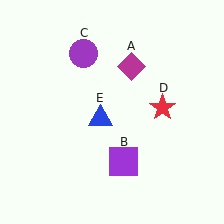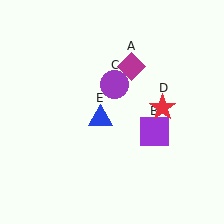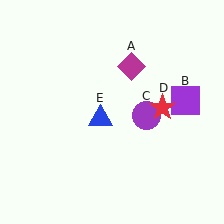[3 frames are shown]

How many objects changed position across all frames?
2 objects changed position: purple square (object B), purple circle (object C).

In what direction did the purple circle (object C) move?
The purple circle (object C) moved down and to the right.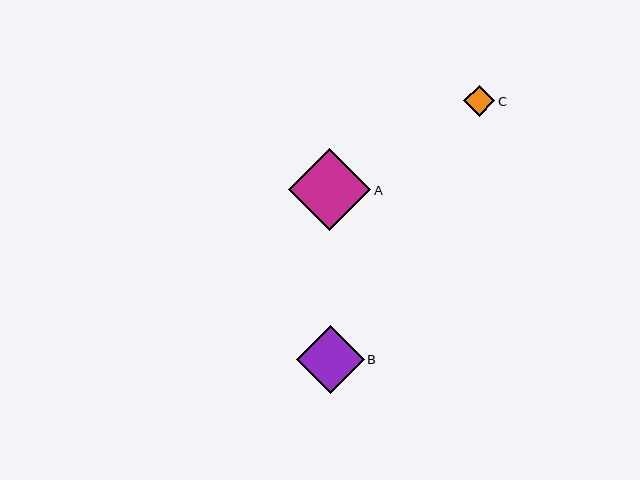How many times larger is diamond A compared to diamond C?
Diamond A is approximately 2.7 times the size of diamond C.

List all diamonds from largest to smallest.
From largest to smallest: A, B, C.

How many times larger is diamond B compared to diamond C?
Diamond B is approximately 2.2 times the size of diamond C.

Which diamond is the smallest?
Diamond C is the smallest with a size of approximately 31 pixels.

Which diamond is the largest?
Diamond A is the largest with a size of approximately 82 pixels.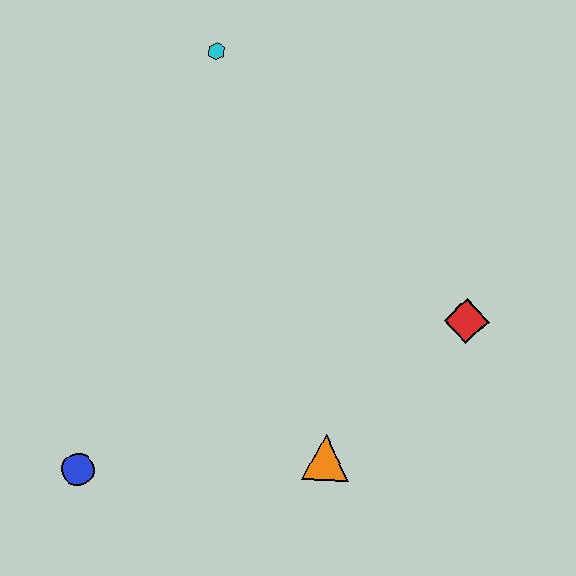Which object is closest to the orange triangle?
The red diamond is closest to the orange triangle.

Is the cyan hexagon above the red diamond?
Yes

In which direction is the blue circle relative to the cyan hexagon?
The blue circle is below the cyan hexagon.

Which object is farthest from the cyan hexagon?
The blue circle is farthest from the cyan hexagon.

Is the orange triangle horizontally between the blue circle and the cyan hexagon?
No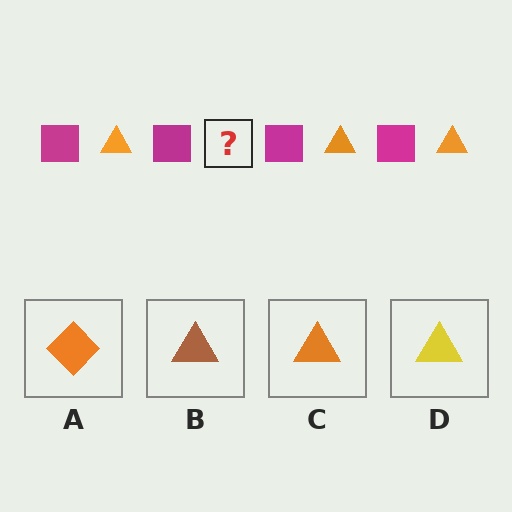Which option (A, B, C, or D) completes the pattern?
C.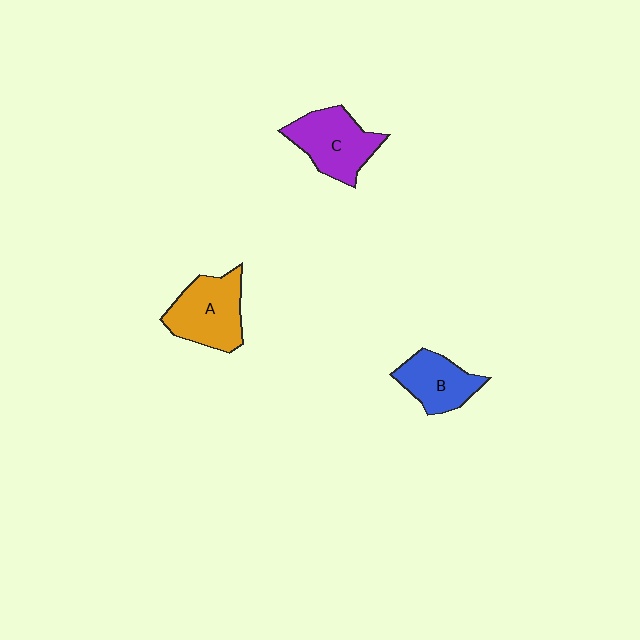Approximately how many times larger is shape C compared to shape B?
Approximately 1.3 times.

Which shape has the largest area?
Shape A (orange).